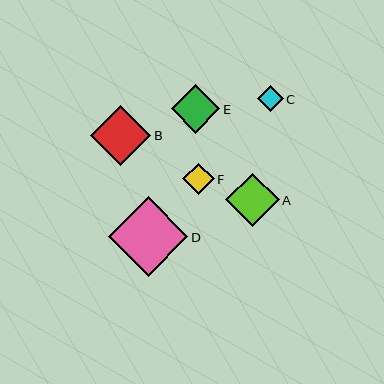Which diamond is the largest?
Diamond D is the largest with a size of approximately 79 pixels.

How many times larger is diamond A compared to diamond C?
Diamond A is approximately 2.1 times the size of diamond C.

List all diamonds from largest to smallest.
From largest to smallest: D, B, A, E, F, C.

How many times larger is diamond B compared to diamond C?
Diamond B is approximately 2.4 times the size of diamond C.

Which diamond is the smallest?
Diamond C is the smallest with a size of approximately 25 pixels.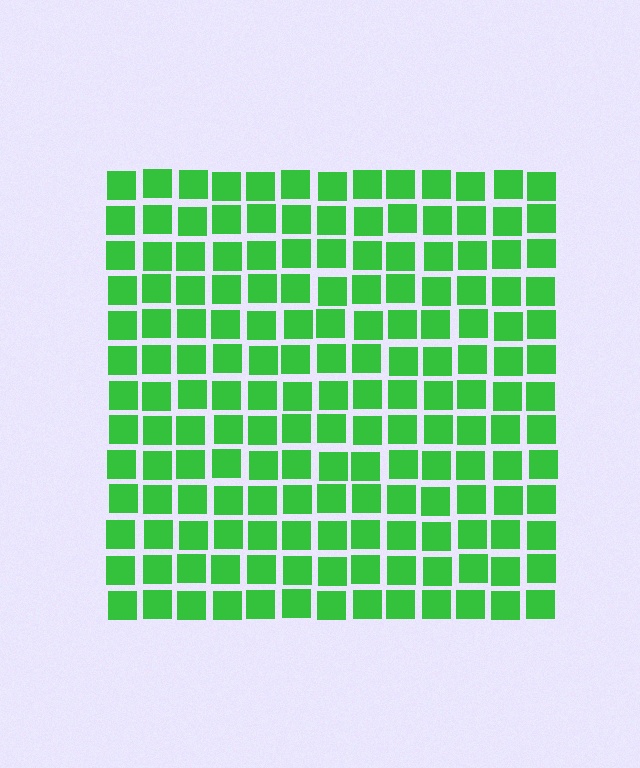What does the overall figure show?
The overall figure shows a square.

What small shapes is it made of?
It is made of small squares.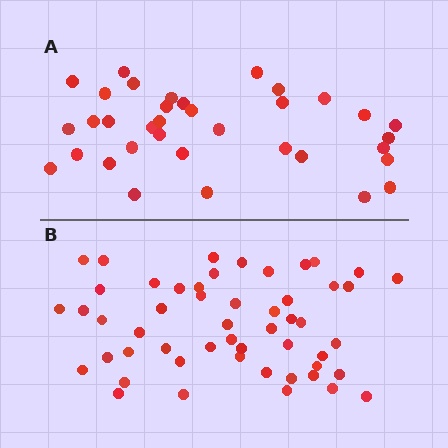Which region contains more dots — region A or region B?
Region B (the bottom region) has more dots.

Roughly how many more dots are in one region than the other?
Region B has approximately 15 more dots than region A.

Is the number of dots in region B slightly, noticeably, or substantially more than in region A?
Region B has substantially more. The ratio is roughly 1.5 to 1.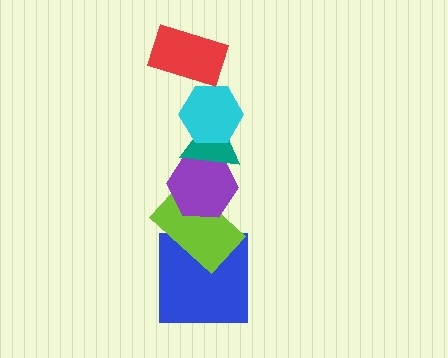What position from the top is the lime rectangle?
The lime rectangle is 5th from the top.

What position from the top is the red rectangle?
The red rectangle is 1st from the top.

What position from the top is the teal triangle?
The teal triangle is 3rd from the top.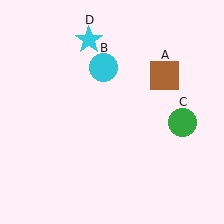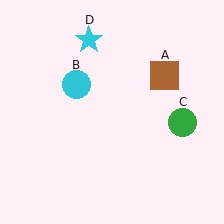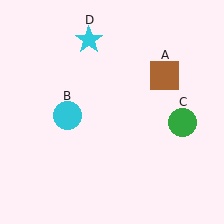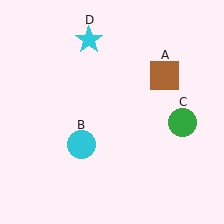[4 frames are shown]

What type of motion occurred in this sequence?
The cyan circle (object B) rotated counterclockwise around the center of the scene.